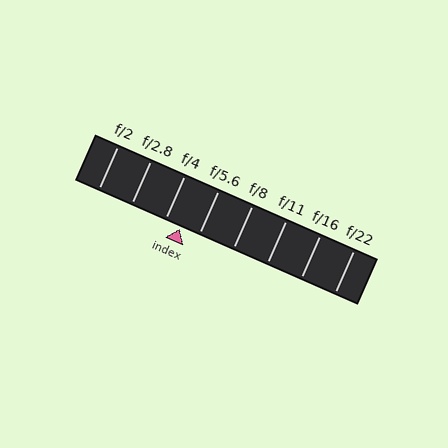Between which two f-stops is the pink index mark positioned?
The index mark is between f/4 and f/5.6.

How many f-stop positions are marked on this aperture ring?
There are 8 f-stop positions marked.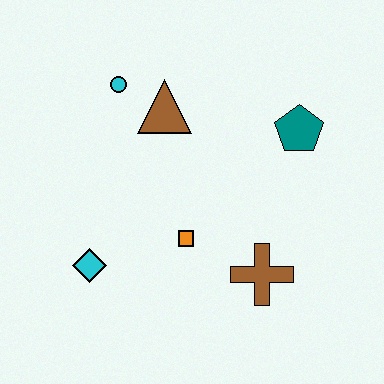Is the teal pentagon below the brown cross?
No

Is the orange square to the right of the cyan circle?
Yes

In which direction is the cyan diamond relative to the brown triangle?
The cyan diamond is below the brown triangle.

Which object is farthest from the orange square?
The cyan circle is farthest from the orange square.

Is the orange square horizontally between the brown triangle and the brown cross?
Yes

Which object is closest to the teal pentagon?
The brown triangle is closest to the teal pentagon.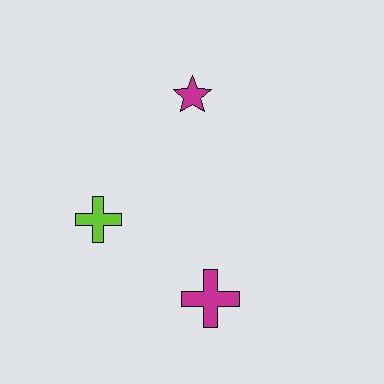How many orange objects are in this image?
There are no orange objects.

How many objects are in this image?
There are 3 objects.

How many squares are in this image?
There are no squares.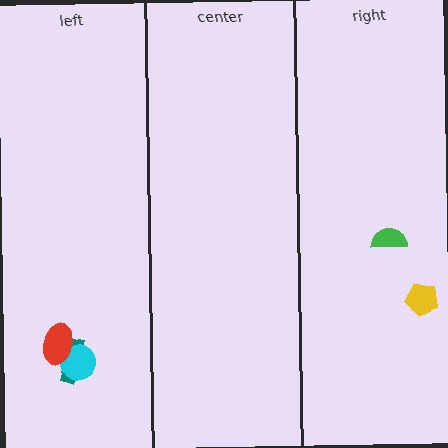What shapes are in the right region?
The yellow pentagon, the green semicircle.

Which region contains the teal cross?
The left region.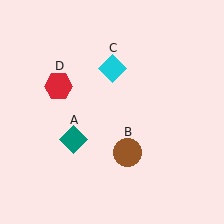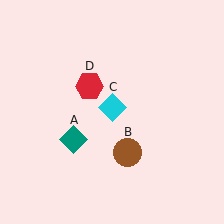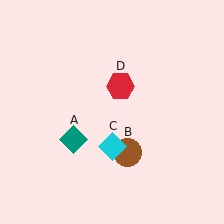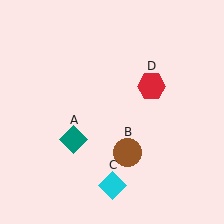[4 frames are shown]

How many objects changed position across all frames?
2 objects changed position: cyan diamond (object C), red hexagon (object D).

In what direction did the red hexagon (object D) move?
The red hexagon (object D) moved right.